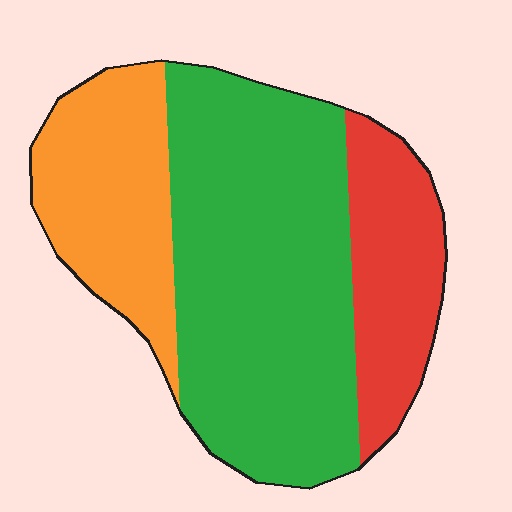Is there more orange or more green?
Green.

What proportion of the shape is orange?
Orange covers 25% of the shape.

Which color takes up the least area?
Red, at roughly 20%.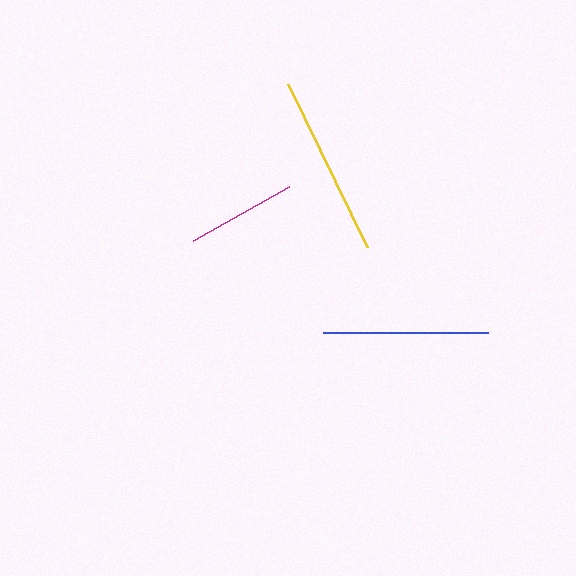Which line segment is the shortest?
The magenta line is the shortest at approximately 110 pixels.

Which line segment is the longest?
The yellow line is the longest at approximately 181 pixels.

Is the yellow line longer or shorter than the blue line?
The yellow line is longer than the blue line.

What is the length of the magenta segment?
The magenta segment is approximately 110 pixels long.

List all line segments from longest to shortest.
From longest to shortest: yellow, blue, magenta.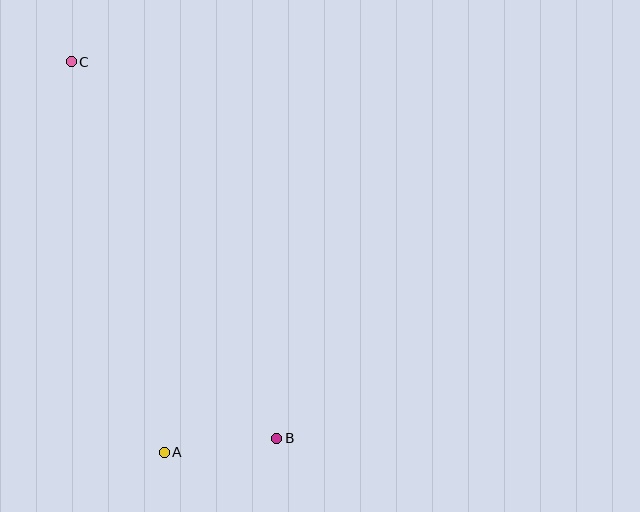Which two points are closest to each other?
Points A and B are closest to each other.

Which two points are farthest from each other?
Points B and C are farthest from each other.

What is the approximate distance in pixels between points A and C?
The distance between A and C is approximately 402 pixels.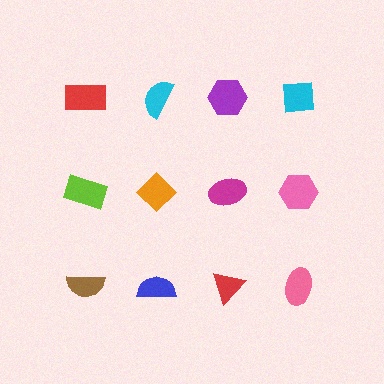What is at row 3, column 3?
A red triangle.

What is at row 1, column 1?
A red rectangle.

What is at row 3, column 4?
A pink ellipse.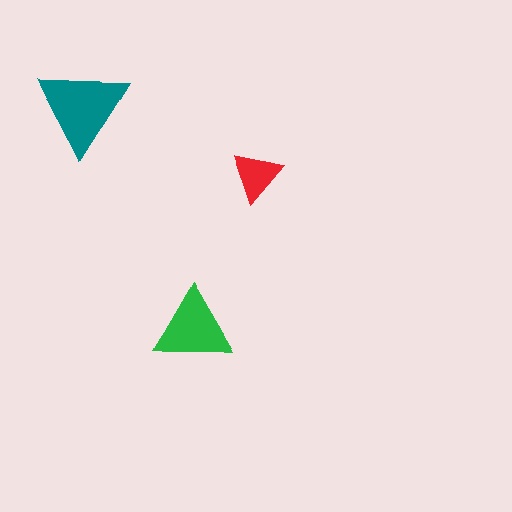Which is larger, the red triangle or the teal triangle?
The teal one.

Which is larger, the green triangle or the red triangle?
The green one.